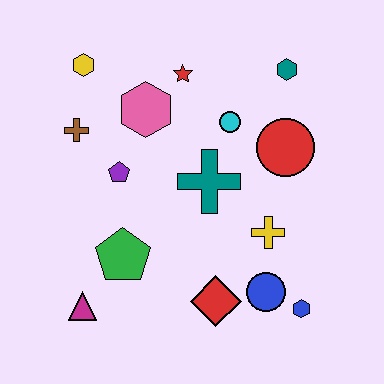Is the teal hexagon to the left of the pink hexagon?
No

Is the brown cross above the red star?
No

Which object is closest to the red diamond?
The blue circle is closest to the red diamond.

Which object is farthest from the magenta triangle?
The teal hexagon is farthest from the magenta triangle.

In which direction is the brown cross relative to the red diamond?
The brown cross is above the red diamond.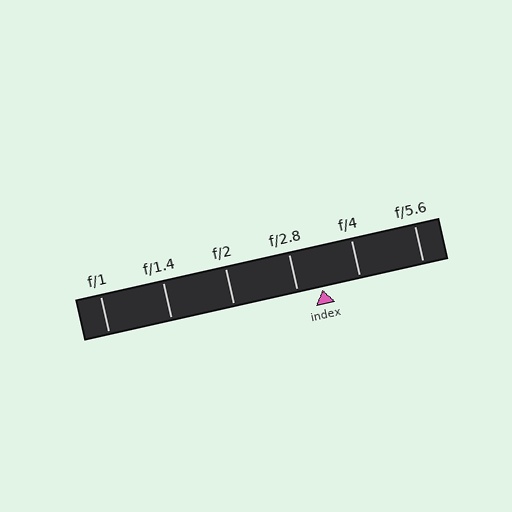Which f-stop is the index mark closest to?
The index mark is closest to f/2.8.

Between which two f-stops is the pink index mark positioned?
The index mark is between f/2.8 and f/4.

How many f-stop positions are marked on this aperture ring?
There are 6 f-stop positions marked.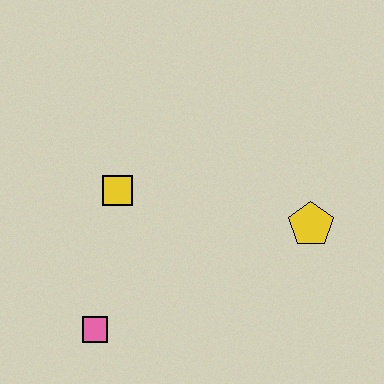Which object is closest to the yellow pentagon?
The yellow square is closest to the yellow pentagon.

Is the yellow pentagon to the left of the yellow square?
No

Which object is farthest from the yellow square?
The yellow pentagon is farthest from the yellow square.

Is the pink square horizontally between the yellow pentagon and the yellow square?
No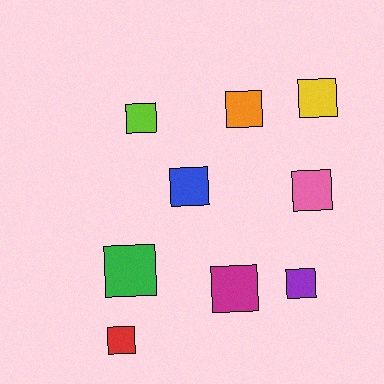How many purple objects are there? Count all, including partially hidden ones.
There is 1 purple object.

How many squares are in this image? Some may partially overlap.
There are 9 squares.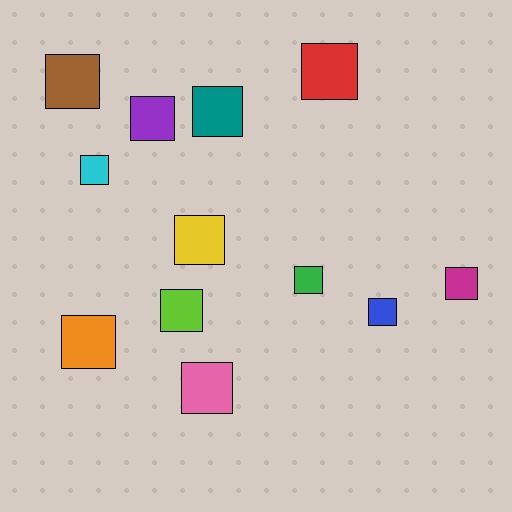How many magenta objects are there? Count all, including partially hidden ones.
There is 1 magenta object.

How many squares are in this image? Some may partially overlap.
There are 12 squares.